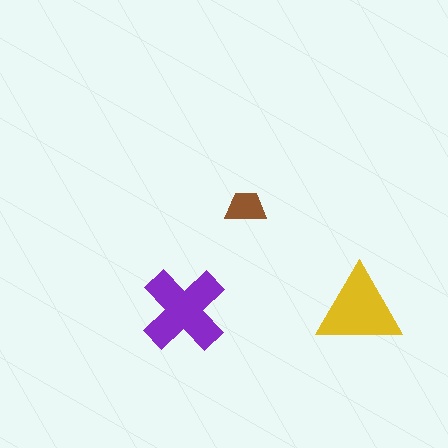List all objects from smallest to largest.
The brown trapezoid, the yellow triangle, the purple cross.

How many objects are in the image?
There are 3 objects in the image.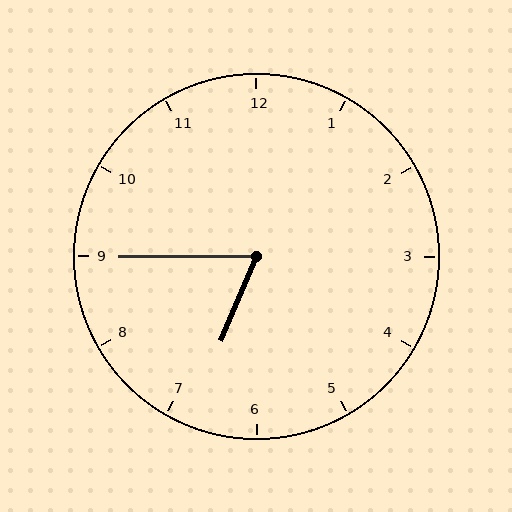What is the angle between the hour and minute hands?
Approximately 68 degrees.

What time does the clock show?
6:45.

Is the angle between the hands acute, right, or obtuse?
It is acute.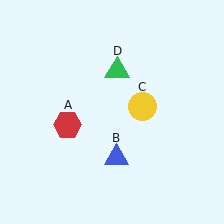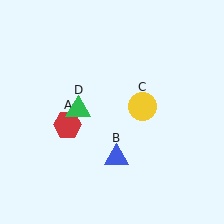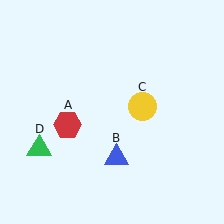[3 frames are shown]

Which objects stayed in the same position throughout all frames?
Red hexagon (object A) and blue triangle (object B) and yellow circle (object C) remained stationary.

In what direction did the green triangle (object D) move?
The green triangle (object D) moved down and to the left.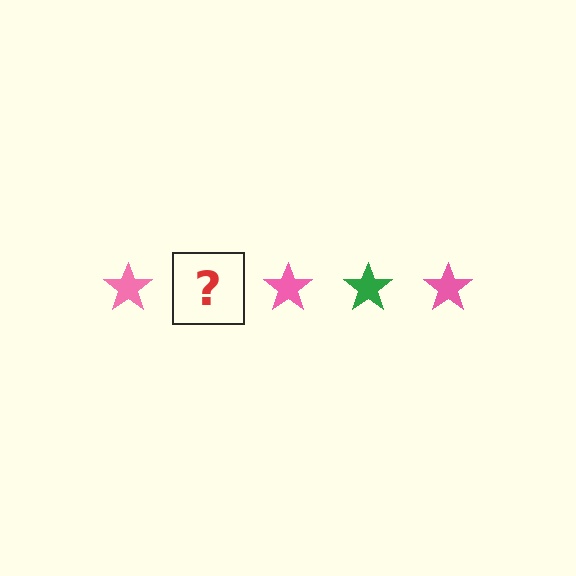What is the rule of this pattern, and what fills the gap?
The rule is that the pattern cycles through pink, green stars. The gap should be filled with a green star.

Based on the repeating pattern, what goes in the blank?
The blank should be a green star.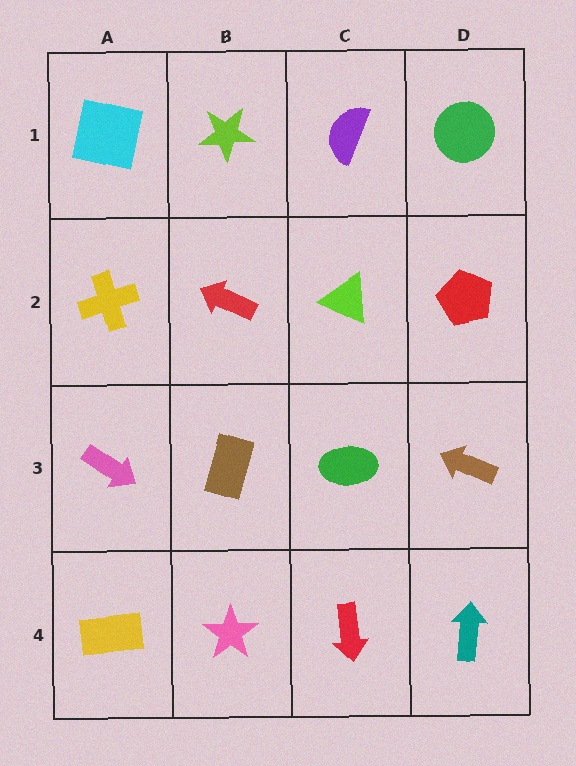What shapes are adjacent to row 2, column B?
A lime star (row 1, column B), a brown rectangle (row 3, column B), a yellow cross (row 2, column A), a lime triangle (row 2, column C).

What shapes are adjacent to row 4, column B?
A brown rectangle (row 3, column B), a yellow rectangle (row 4, column A), a red arrow (row 4, column C).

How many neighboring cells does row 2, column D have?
3.